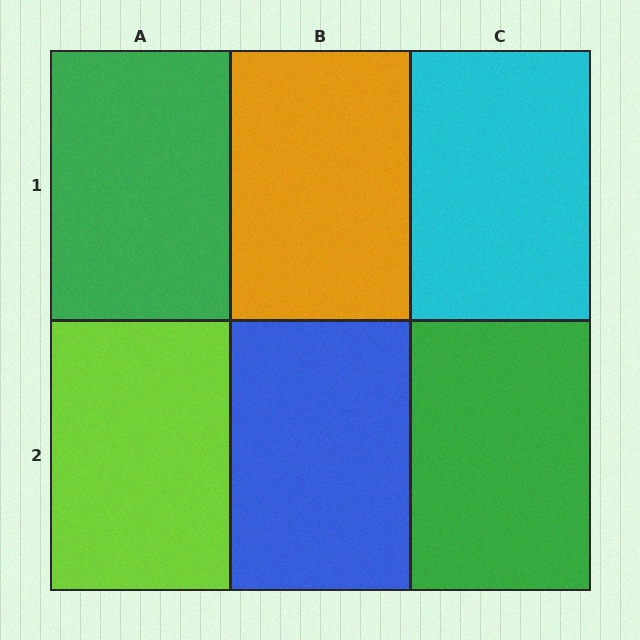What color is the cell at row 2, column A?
Lime.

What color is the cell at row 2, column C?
Green.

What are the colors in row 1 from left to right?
Green, orange, cyan.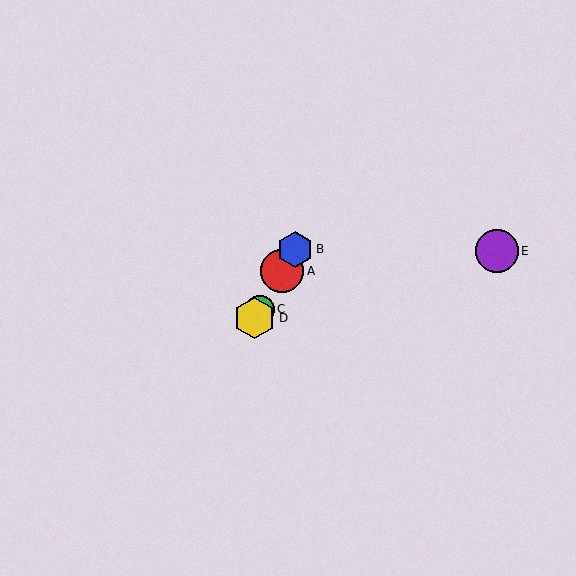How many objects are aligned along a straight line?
4 objects (A, B, C, D) are aligned along a straight line.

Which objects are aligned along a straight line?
Objects A, B, C, D are aligned along a straight line.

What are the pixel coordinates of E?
Object E is at (497, 251).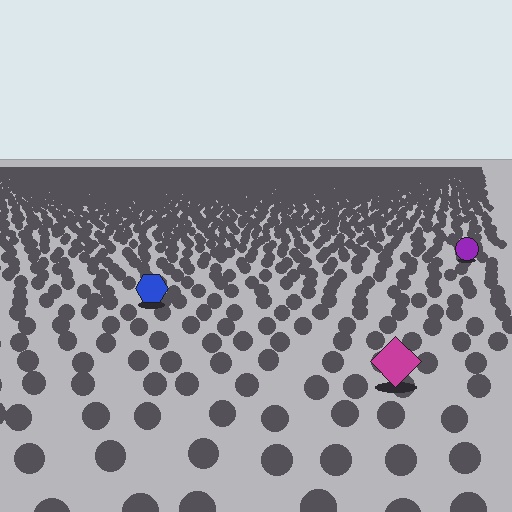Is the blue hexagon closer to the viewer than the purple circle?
Yes. The blue hexagon is closer — you can tell from the texture gradient: the ground texture is coarser near it.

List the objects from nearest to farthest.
From nearest to farthest: the magenta diamond, the blue hexagon, the purple circle.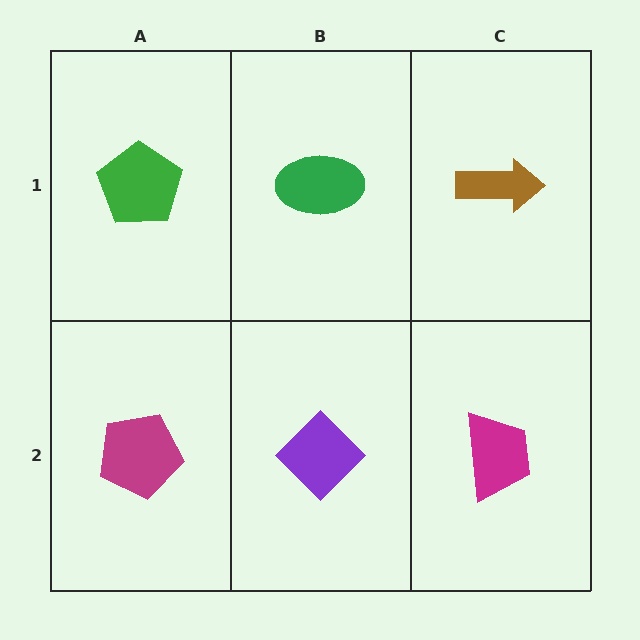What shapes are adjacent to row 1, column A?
A magenta pentagon (row 2, column A), a green ellipse (row 1, column B).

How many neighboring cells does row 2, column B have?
3.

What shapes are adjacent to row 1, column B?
A purple diamond (row 2, column B), a green pentagon (row 1, column A), a brown arrow (row 1, column C).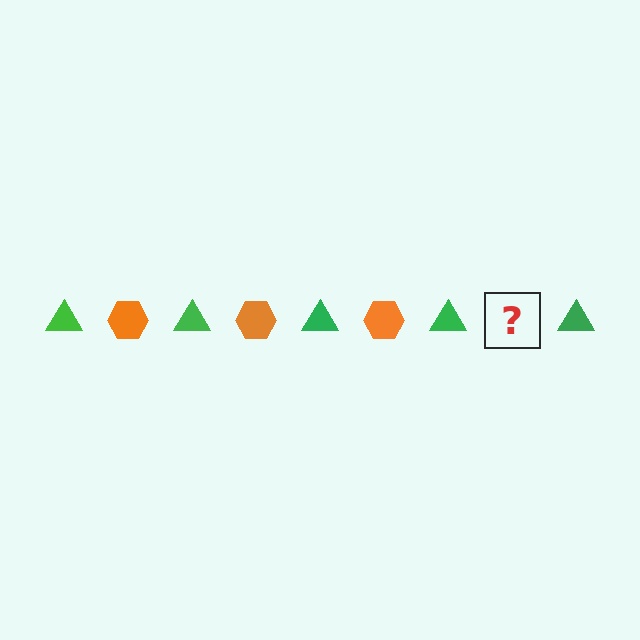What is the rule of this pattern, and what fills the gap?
The rule is that the pattern alternates between green triangle and orange hexagon. The gap should be filled with an orange hexagon.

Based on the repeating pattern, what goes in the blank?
The blank should be an orange hexagon.